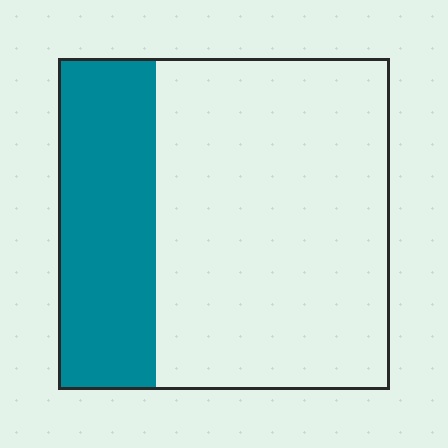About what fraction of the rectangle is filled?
About one third (1/3).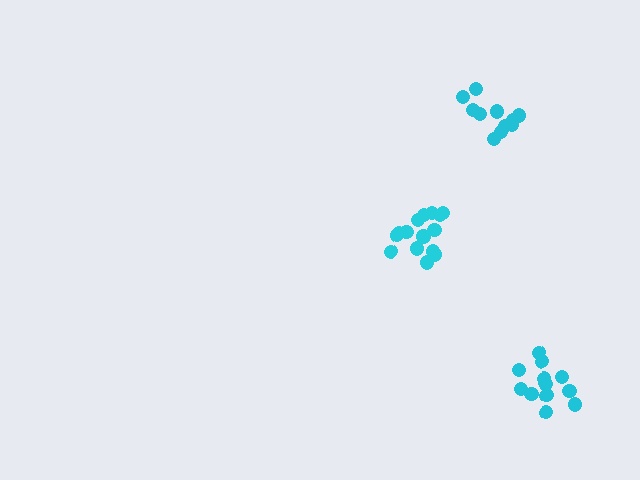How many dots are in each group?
Group 1: 13 dots, Group 2: 15 dots, Group 3: 11 dots (39 total).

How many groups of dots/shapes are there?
There are 3 groups.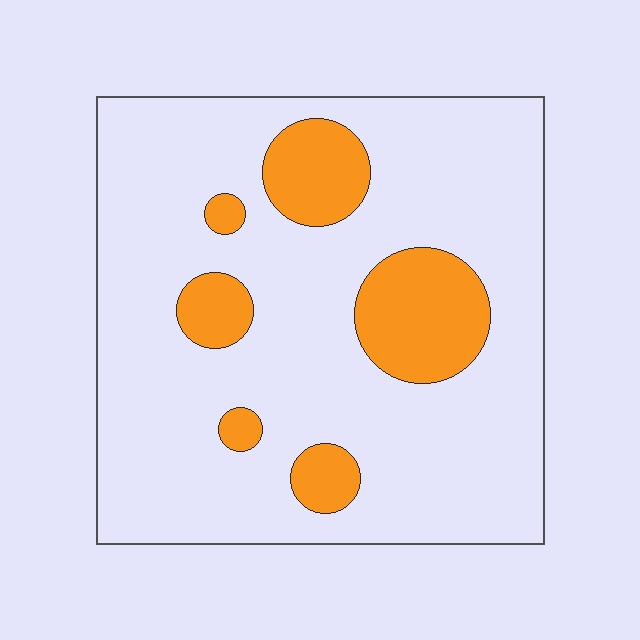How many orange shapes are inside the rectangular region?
6.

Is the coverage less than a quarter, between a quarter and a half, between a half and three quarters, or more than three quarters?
Less than a quarter.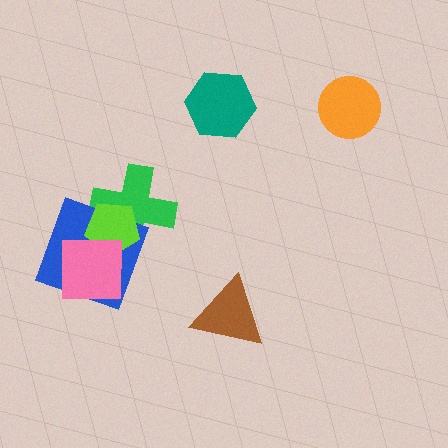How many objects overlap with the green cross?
2 objects overlap with the green cross.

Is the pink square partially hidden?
No, no other shape covers it.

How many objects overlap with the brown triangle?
0 objects overlap with the brown triangle.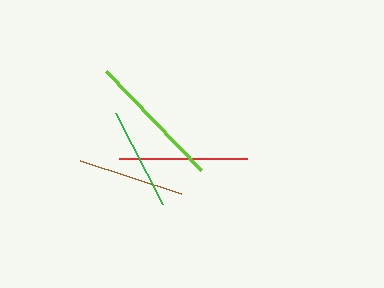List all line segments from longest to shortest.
From longest to shortest: lime, red, brown, green.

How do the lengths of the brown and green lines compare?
The brown and green lines are approximately the same length.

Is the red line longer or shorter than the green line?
The red line is longer than the green line.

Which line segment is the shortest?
The green line is the shortest at approximately 102 pixels.